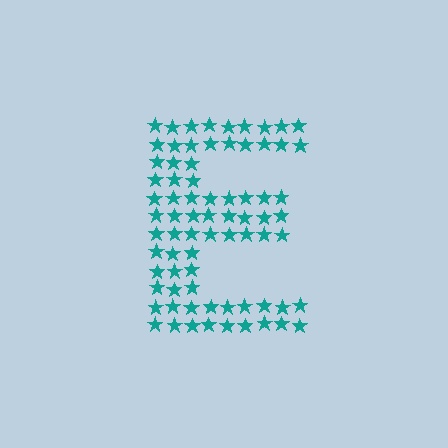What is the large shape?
The large shape is the letter E.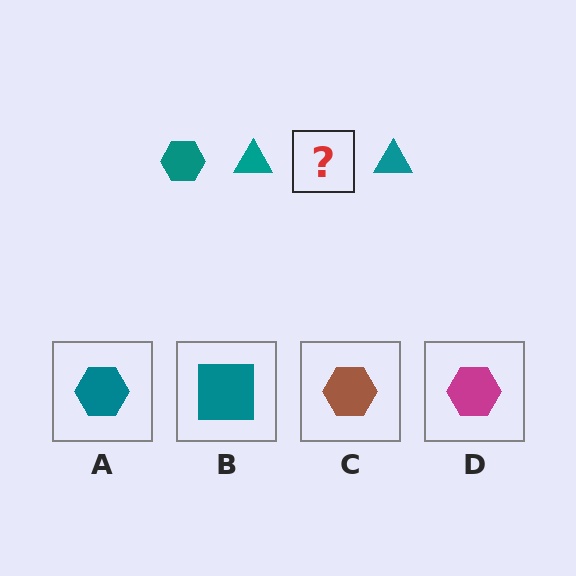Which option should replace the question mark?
Option A.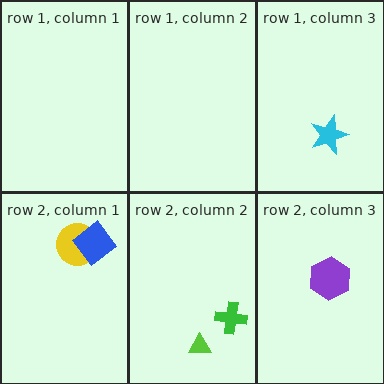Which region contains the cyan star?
The row 1, column 3 region.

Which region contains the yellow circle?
The row 2, column 1 region.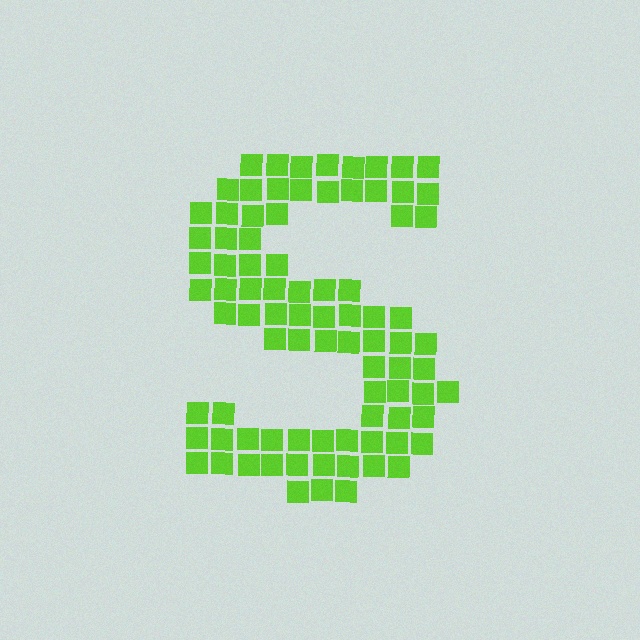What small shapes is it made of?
It is made of small squares.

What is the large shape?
The large shape is the letter S.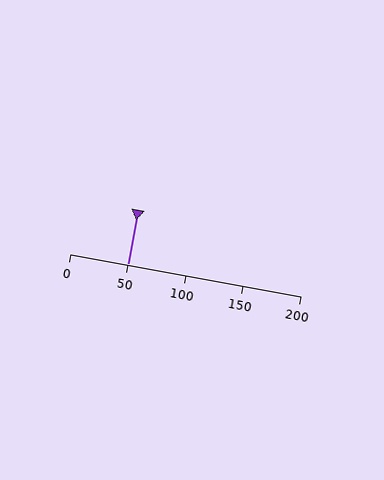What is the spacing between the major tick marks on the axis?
The major ticks are spaced 50 apart.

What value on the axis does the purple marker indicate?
The marker indicates approximately 50.